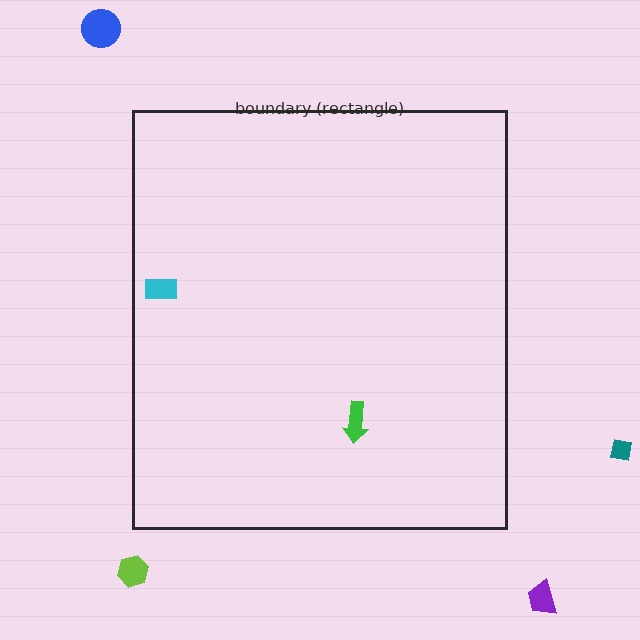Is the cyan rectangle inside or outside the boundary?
Inside.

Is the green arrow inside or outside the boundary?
Inside.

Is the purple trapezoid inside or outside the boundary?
Outside.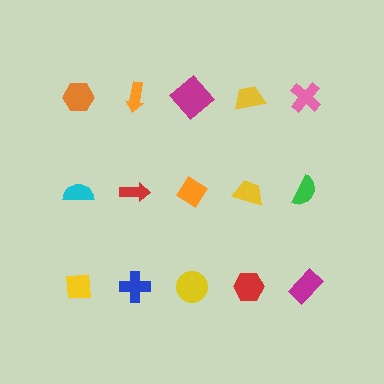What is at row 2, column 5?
A green semicircle.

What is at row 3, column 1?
A yellow square.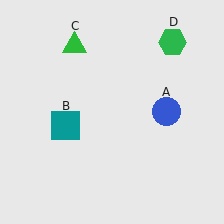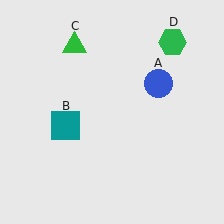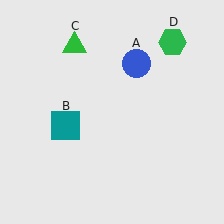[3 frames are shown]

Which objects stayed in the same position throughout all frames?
Teal square (object B) and green triangle (object C) and green hexagon (object D) remained stationary.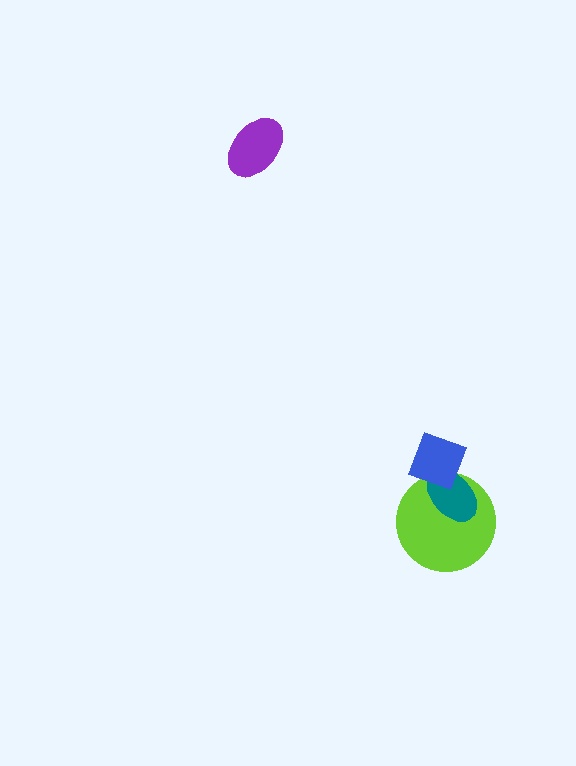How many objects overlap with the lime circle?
2 objects overlap with the lime circle.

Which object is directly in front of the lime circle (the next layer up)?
The teal ellipse is directly in front of the lime circle.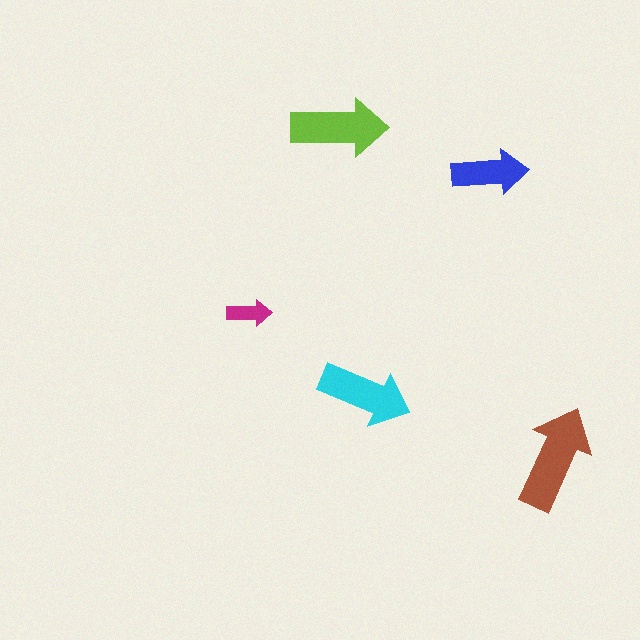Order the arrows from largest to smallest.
the brown one, the lime one, the cyan one, the blue one, the magenta one.